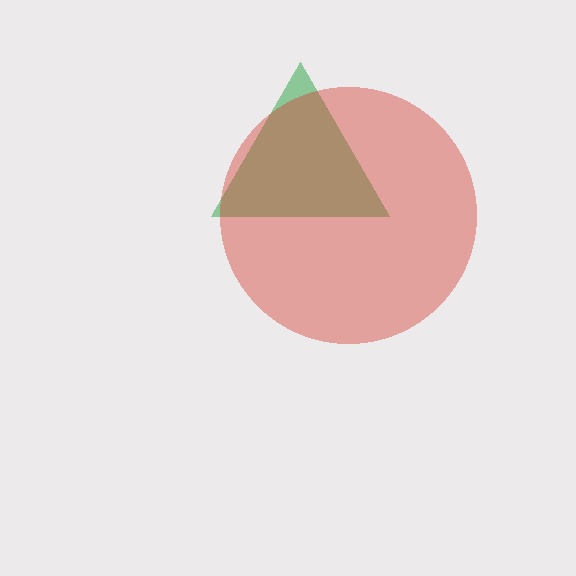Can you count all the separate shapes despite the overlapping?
Yes, there are 2 separate shapes.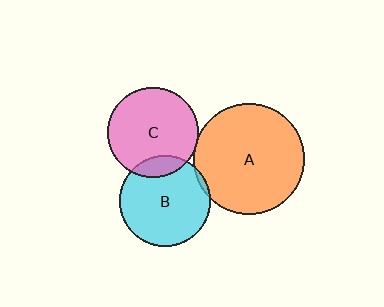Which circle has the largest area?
Circle A (orange).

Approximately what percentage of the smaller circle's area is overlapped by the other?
Approximately 5%.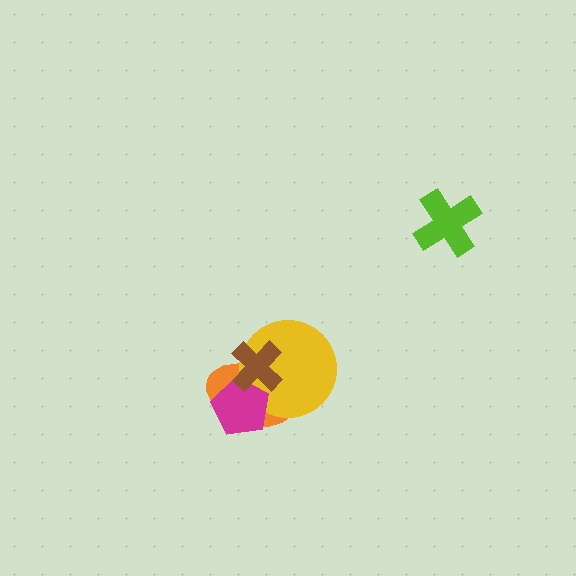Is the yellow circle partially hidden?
Yes, it is partially covered by another shape.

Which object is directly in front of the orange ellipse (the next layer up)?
The yellow circle is directly in front of the orange ellipse.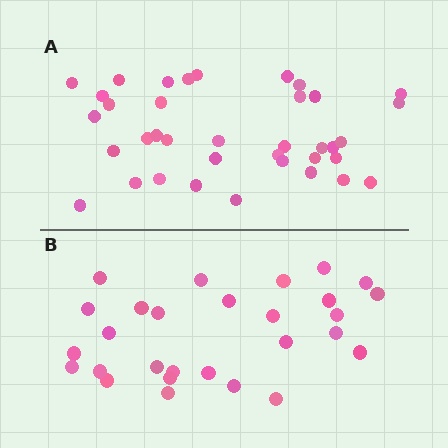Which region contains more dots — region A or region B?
Region A (the top region) has more dots.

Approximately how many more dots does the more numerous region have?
Region A has roughly 8 or so more dots than region B.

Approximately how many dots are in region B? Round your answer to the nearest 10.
About 30 dots. (The exact count is 28, which rounds to 30.)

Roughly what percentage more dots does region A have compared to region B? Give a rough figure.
About 30% more.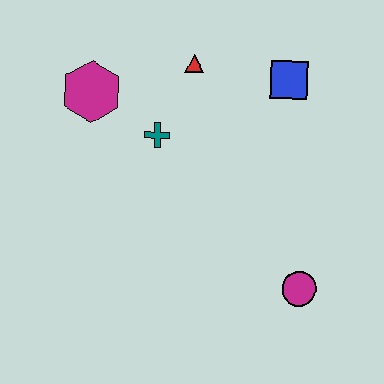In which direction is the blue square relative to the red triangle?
The blue square is to the right of the red triangle.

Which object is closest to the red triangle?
The teal cross is closest to the red triangle.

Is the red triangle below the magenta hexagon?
No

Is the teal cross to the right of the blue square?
No